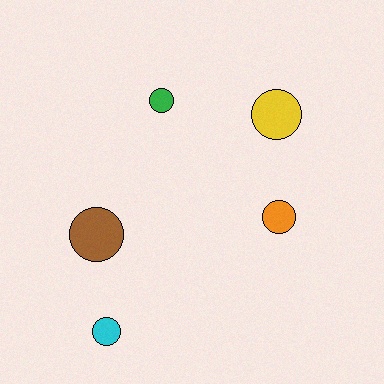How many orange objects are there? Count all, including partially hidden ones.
There is 1 orange object.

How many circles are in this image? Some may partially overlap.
There are 5 circles.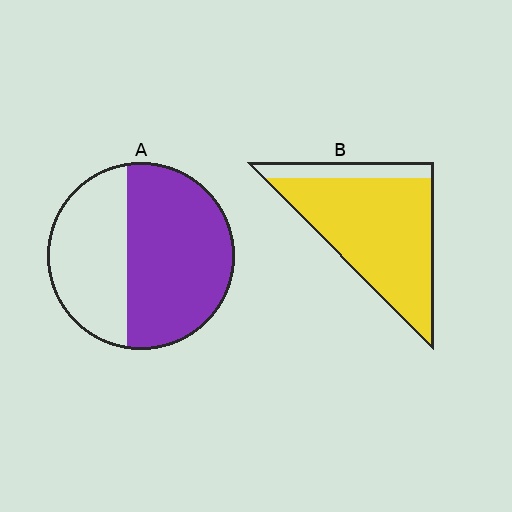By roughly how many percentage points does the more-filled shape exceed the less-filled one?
By roughly 25 percentage points (B over A).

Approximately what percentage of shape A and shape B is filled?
A is approximately 60% and B is approximately 85%.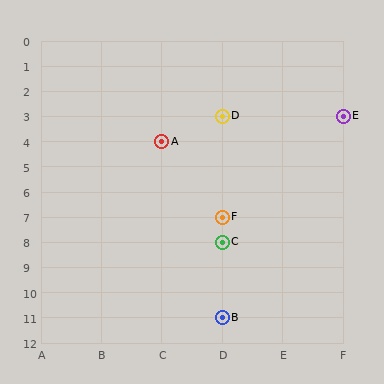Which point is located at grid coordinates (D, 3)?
Point D is at (D, 3).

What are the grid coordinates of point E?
Point E is at grid coordinates (F, 3).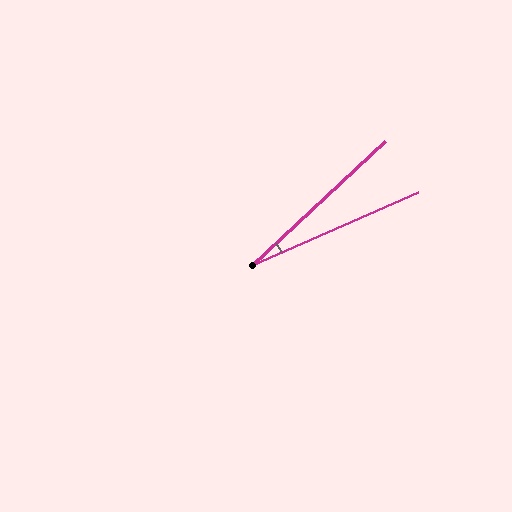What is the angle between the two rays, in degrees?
Approximately 19 degrees.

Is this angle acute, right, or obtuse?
It is acute.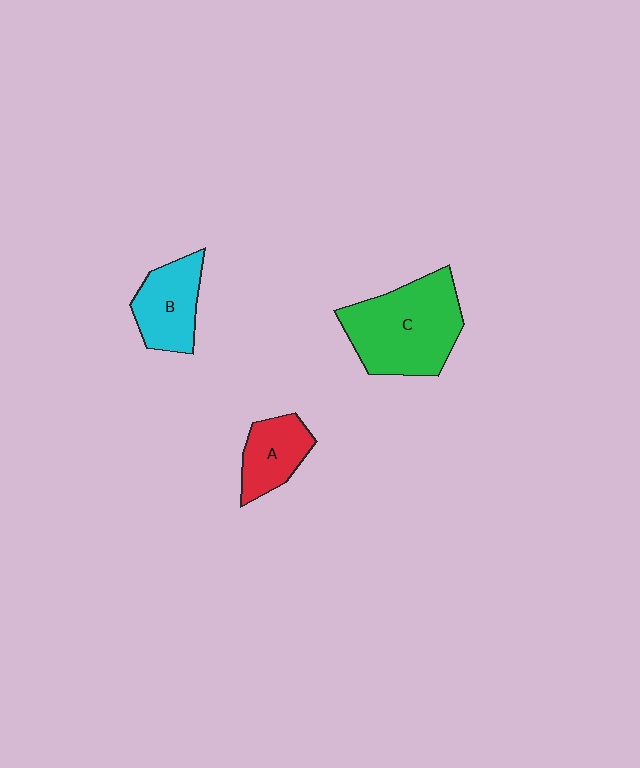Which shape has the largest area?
Shape C (green).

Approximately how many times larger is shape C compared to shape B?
Approximately 1.8 times.